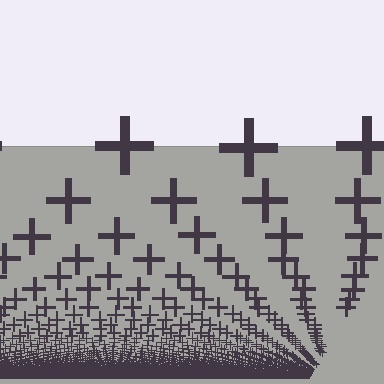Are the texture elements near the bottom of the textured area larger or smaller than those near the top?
Smaller. The gradient is inverted — elements near the bottom are smaller and denser.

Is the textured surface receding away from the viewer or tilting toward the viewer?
The surface appears to tilt toward the viewer. Texture elements get larger and sparser toward the top.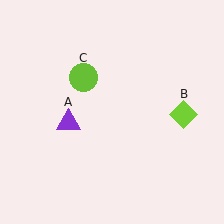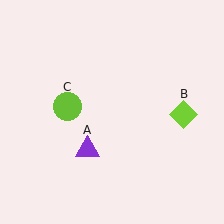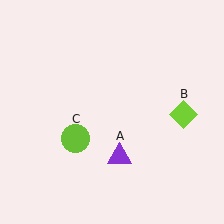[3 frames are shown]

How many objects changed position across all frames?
2 objects changed position: purple triangle (object A), lime circle (object C).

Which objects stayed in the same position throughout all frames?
Lime diamond (object B) remained stationary.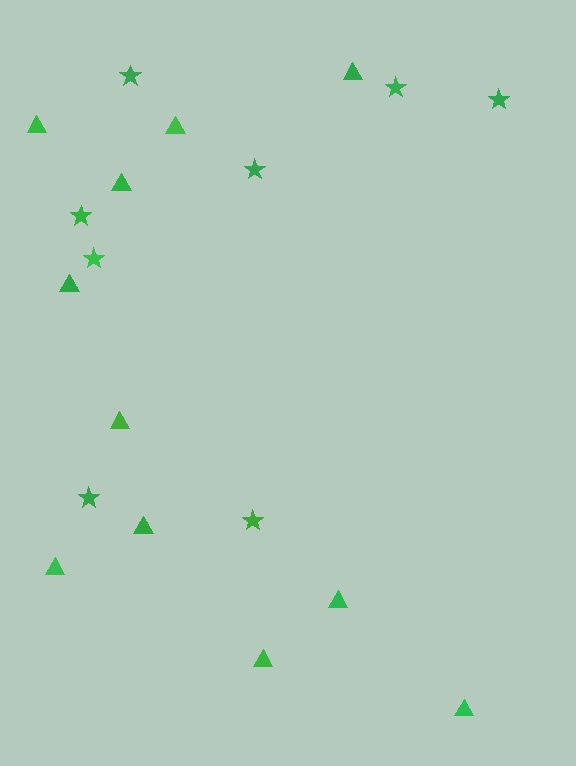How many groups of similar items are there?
There are 2 groups: one group of stars (8) and one group of triangles (11).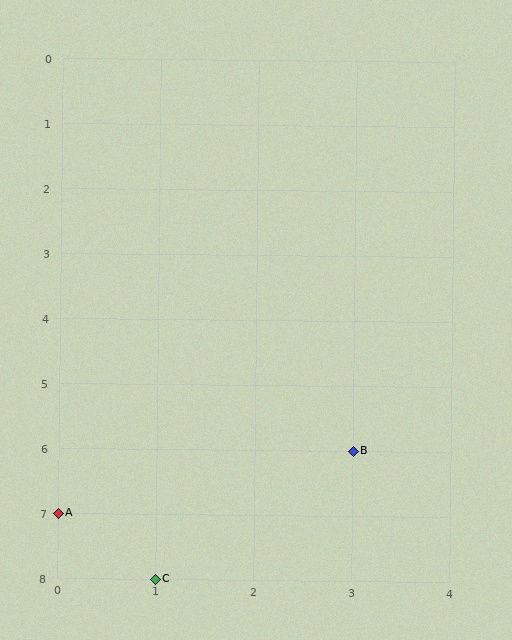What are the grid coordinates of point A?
Point A is at grid coordinates (0, 7).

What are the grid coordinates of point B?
Point B is at grid coordinates (3, 6).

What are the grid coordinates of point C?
Point C is at grid coordinates (1, 8).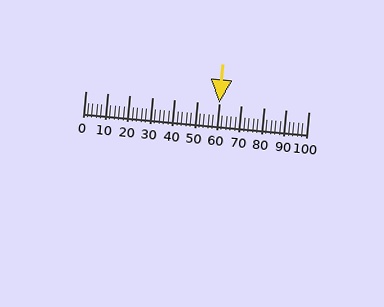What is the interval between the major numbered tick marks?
The major tick marks are spaced 10 units apart.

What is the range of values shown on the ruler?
The ruler shows values from 0 to 100.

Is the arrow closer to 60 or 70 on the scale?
The arrow is closer to 60.